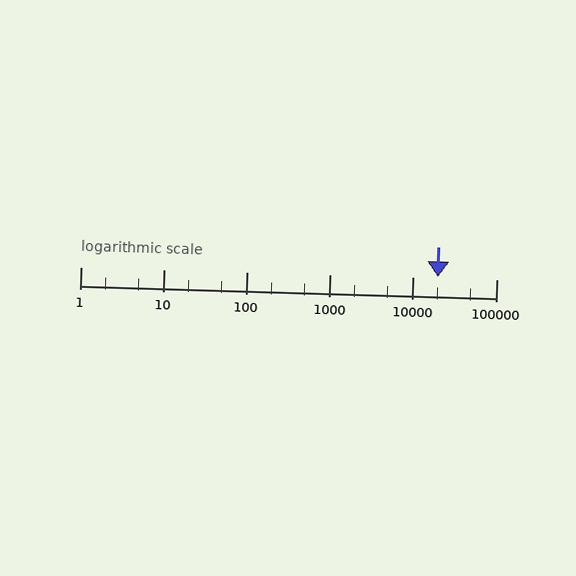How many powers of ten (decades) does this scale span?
The scale spans 5 decades, from 1 to 100000.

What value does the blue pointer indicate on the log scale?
The pointer indicates approximately 20000.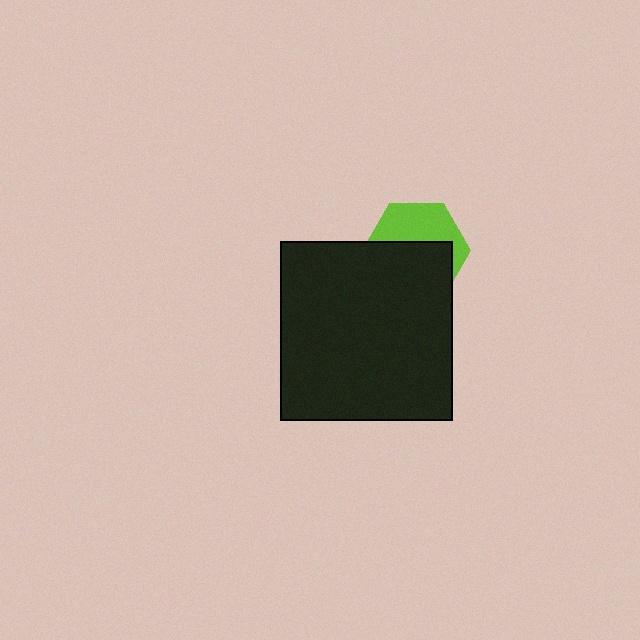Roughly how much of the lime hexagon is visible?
A small part of it is visible (roughly 43%).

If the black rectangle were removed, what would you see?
You would see the complete lime hexagon.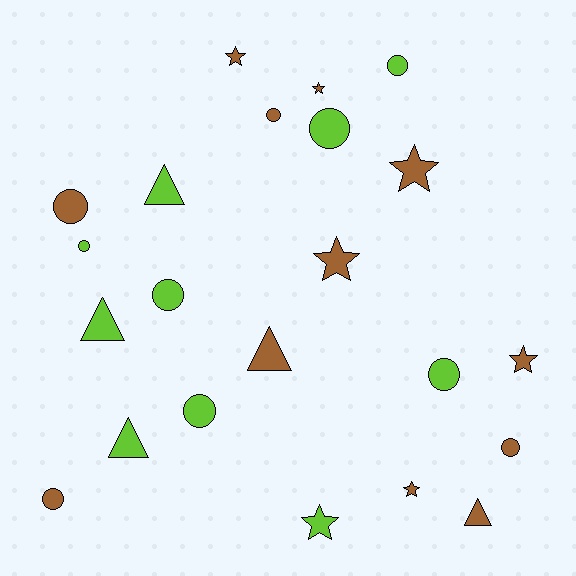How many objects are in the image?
There are 22 objects.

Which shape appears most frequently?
Circle, with 10 objects.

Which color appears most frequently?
Brown, with 12 objects.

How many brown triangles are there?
There are 2 brown triangles.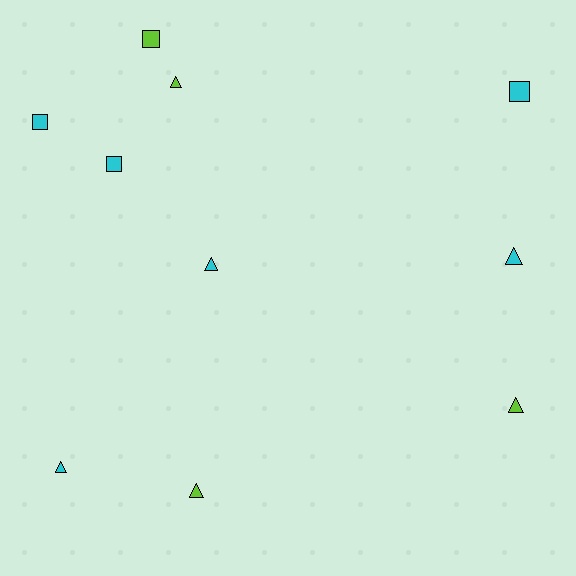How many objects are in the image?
There are 10 objects.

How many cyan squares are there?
There are 3 cyan squares.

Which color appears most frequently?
Cyan, with 6 objects.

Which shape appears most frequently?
Triangle, with 6 objects.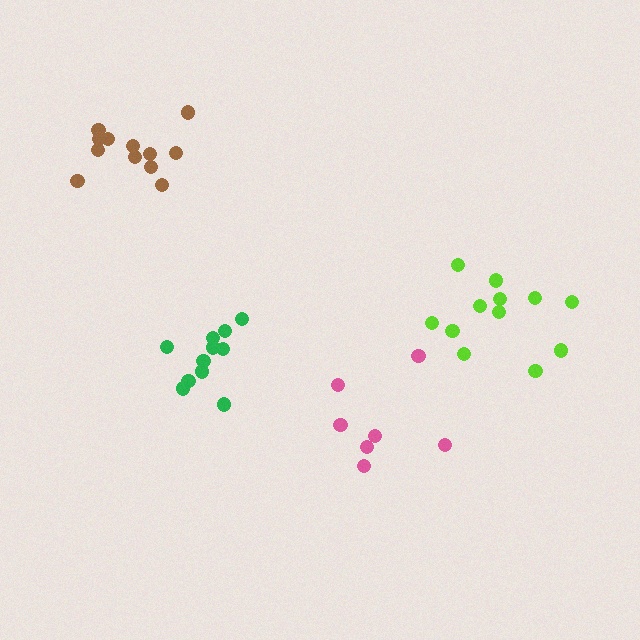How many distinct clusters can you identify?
There are 4 distinct clusters.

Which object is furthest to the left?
The brown cluster is leftmost.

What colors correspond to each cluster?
The clusters are colored: lime, brown, green, pink.